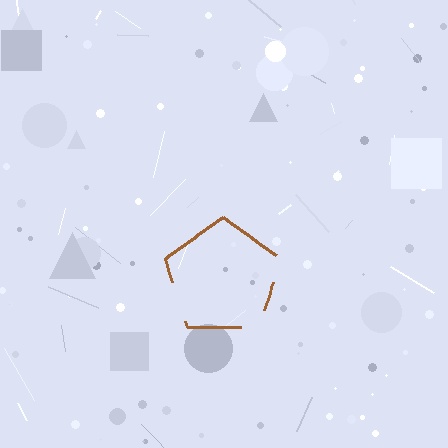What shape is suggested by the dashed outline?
The dashed outline suggests a pentagon.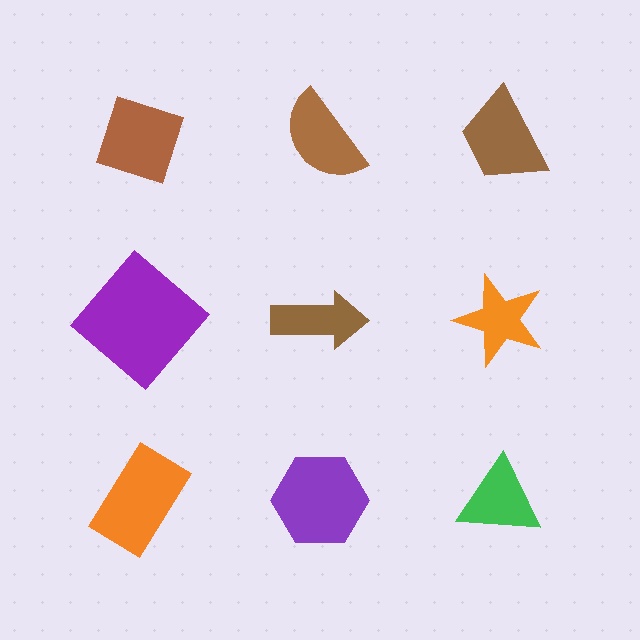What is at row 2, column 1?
A purple diamond.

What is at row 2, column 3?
An orange star.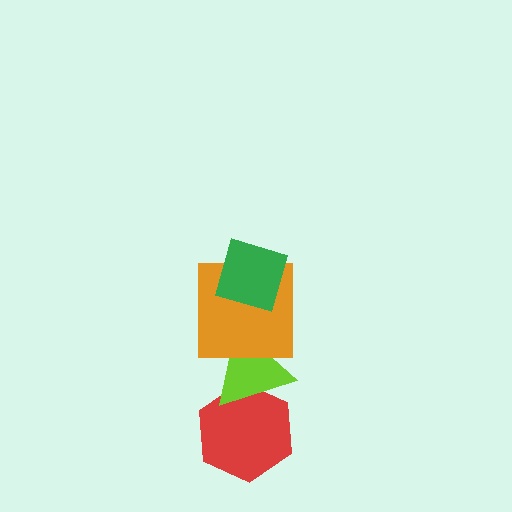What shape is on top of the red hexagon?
The lime triangle is on top of the red hexagon.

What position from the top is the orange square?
The orange square is 2nd from the top.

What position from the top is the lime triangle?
The lime triangle is 3rd from the top.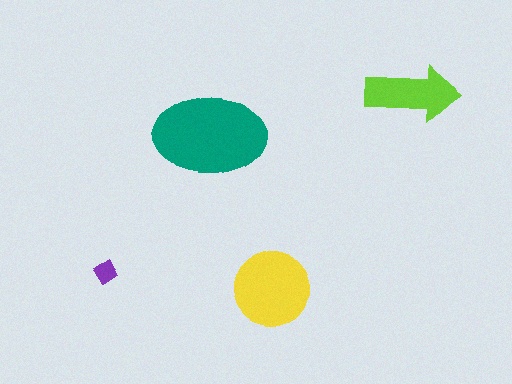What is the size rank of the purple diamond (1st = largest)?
4th.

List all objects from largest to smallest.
The teal ellipse, the yellow circle, the lime arrow, the purple diamond.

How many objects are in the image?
There are 4 objects in the image.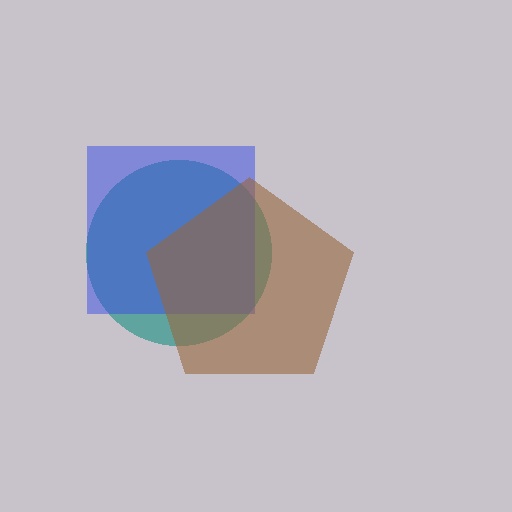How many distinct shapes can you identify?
There are 3 distinct shapes: a teal circle, a blue square, a brown pentagon.